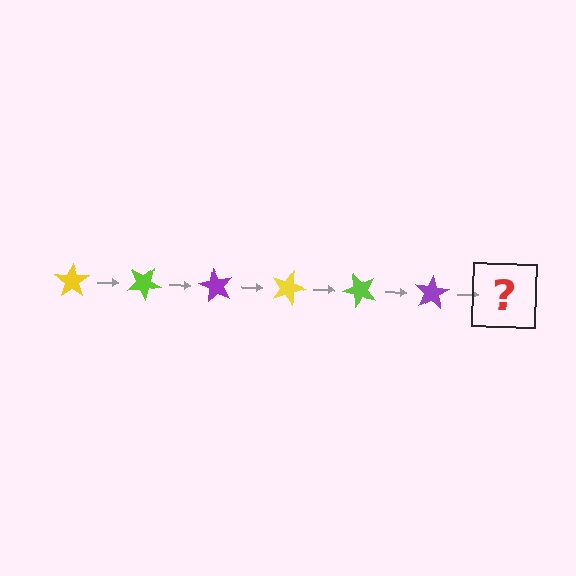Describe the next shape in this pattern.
It should be a yellow star, rotated 180 degrees from the start.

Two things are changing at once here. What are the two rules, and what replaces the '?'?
The two rules are that it rotates 30 degrees each step and the color cycles through yellow, lime, and purple. The '?' should be a yellow star, rotated 180 degrees from the start.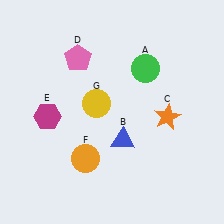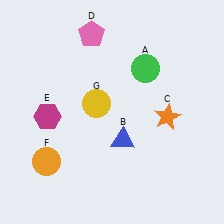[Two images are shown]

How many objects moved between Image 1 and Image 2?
2 objects moved between the two images.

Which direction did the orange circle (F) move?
The orange circle (F) moved left.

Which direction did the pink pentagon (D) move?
The pink pentagon (D) moved up.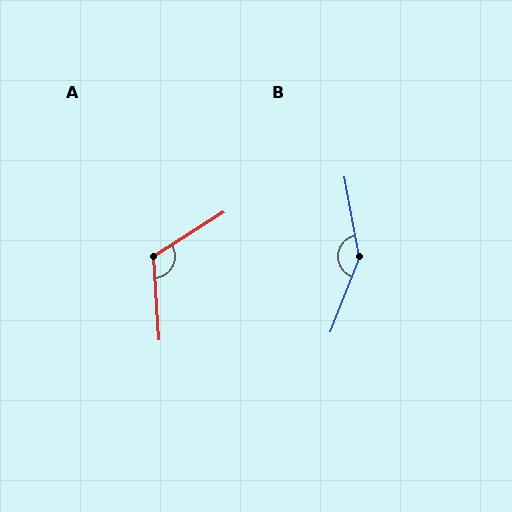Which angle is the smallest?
A, at approximately 119 degrees.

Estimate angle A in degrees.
Approximately 119 degrees.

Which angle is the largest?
B, at approximately 148 degrees.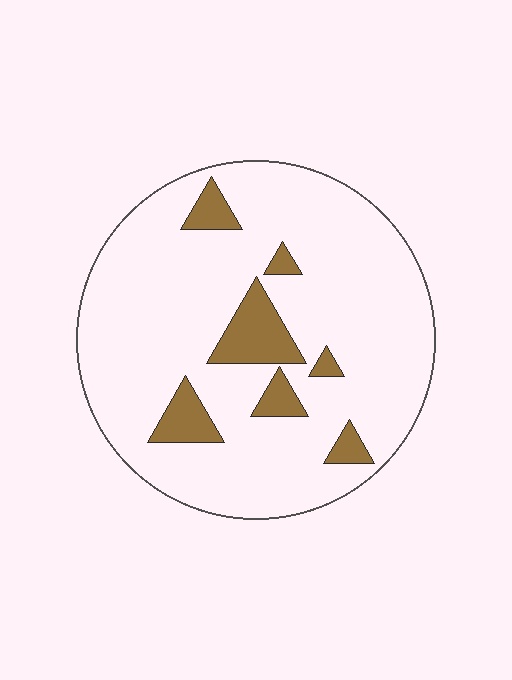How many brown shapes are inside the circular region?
7.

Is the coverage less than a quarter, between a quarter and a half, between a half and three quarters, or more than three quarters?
Less than a quarter.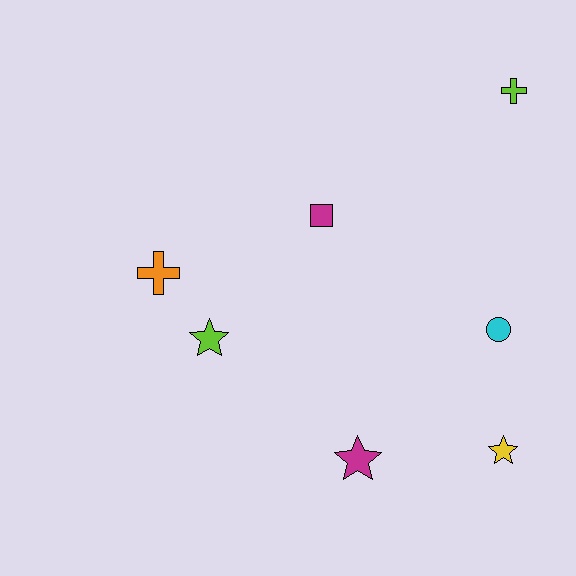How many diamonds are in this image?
There are no diamonds.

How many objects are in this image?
There are 7 objects.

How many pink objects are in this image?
There are no pink objects.